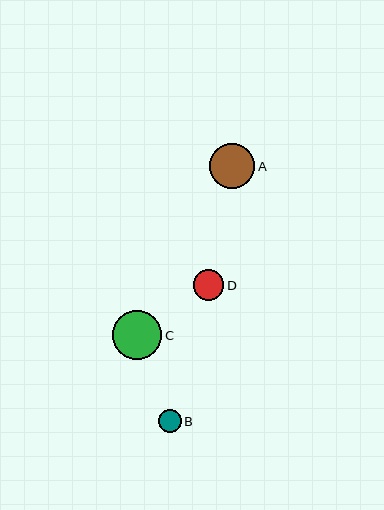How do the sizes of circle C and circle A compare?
Circle C and circle A are approximately the same size.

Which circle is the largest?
Circle C is the largest with a size of approximately 49 pixels.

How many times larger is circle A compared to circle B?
Circle A is approximately 2.0 times the size of circle B.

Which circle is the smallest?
Circle B is the smallest with a size of approximately 23 pixels.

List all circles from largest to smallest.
From largest to smallest: C, A, D, B.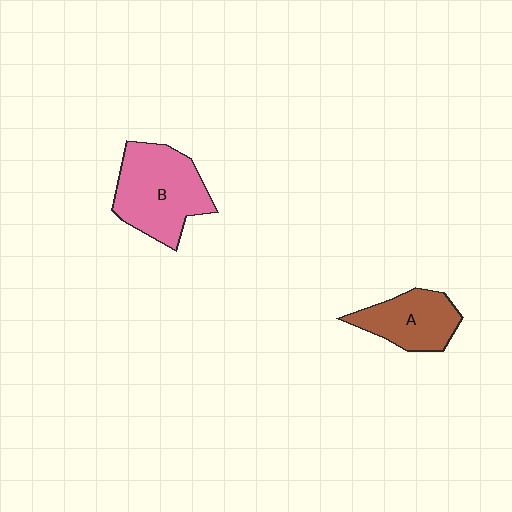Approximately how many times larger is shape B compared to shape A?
Approximately 1.5 times.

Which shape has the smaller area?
Shape A (brown).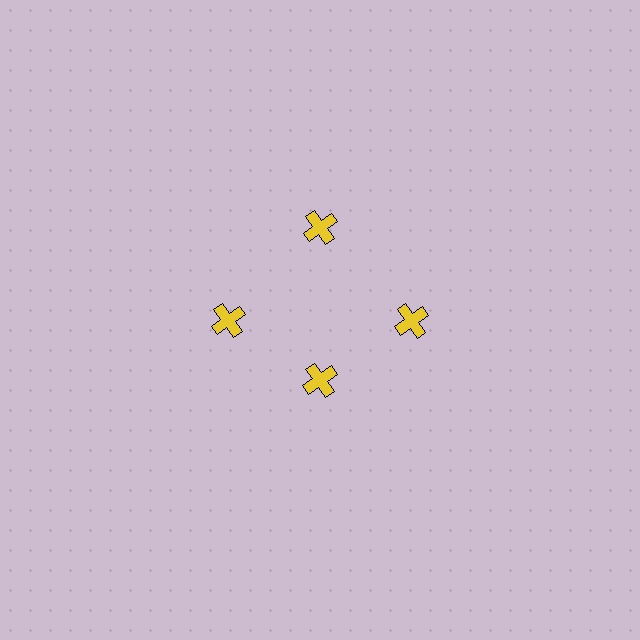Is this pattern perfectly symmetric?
No. The 4 yellow crosses are arranged in a ring, but one element near the 6 o'clock position is pulled inward toward the center, breaking the 4-fold rotational symmetry.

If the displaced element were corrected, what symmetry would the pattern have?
It would have 4-fold rotational symmetry — the pattern would map onto itself every 90 degrees.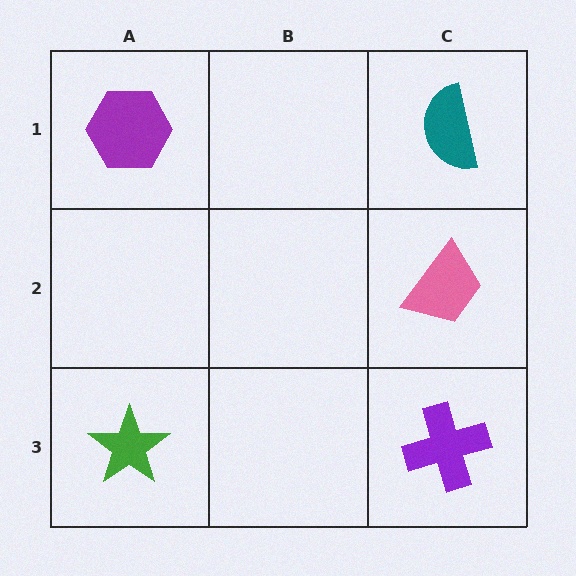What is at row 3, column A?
A green star.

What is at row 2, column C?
A pink trapezoid.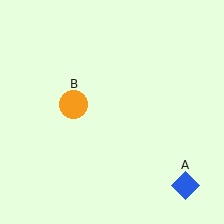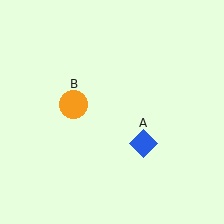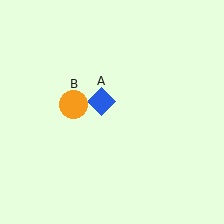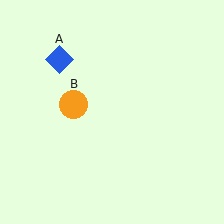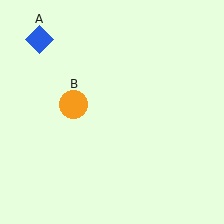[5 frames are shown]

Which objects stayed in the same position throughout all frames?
Orange circle (object B) remained stationary.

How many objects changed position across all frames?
1 object changed position: blue diamond (object A).